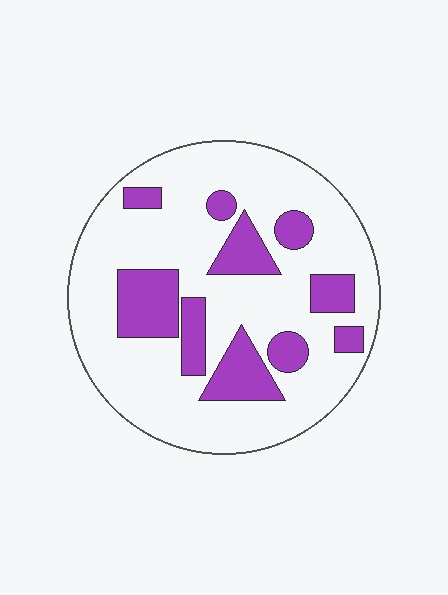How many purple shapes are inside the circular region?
10.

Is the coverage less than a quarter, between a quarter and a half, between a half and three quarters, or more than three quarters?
Less than a quarter.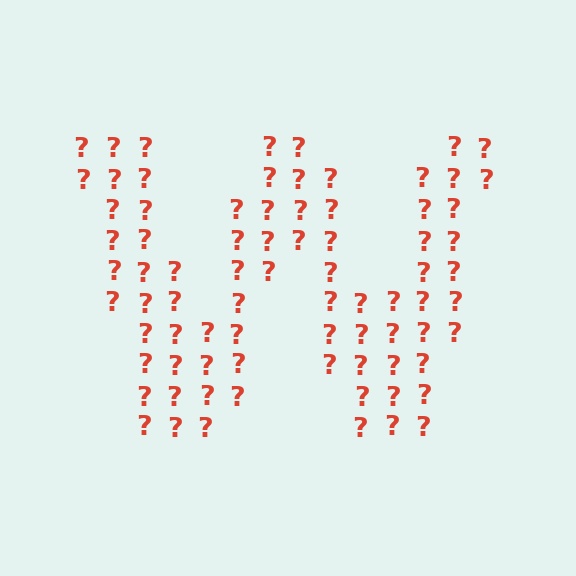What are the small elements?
The small elements are question marks.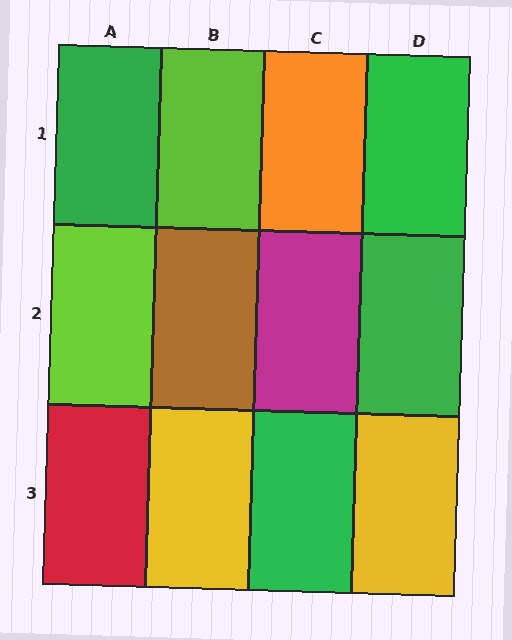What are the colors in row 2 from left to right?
Lime, brown, magenta, green.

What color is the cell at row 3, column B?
Yellow.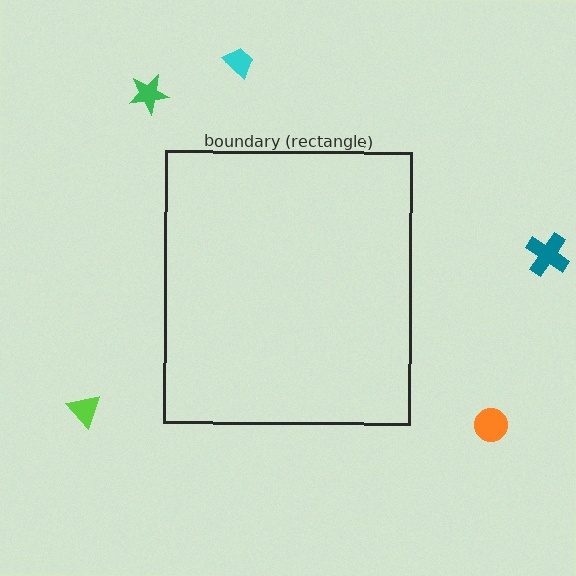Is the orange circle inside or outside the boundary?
Outside.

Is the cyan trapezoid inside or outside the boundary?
Outside.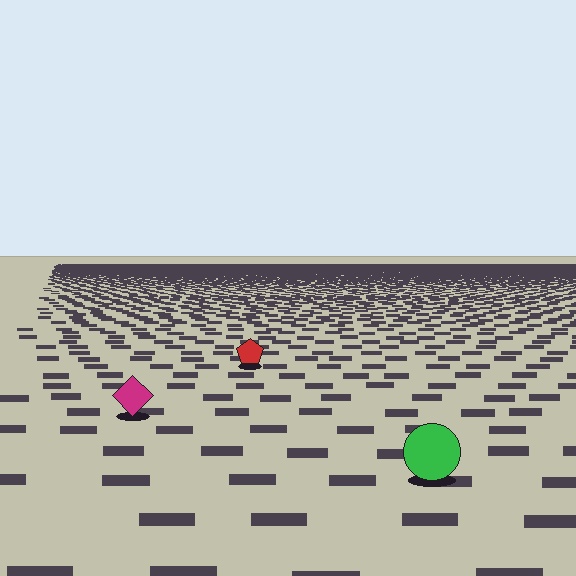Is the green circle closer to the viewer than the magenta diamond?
Yes. The green circle is closer — you can tell from the texture gradient: the ground texture is coarser near it.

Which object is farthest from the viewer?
The red pentagon is farthest from the viewer. It appears smaller and the ground texture around it is denser.